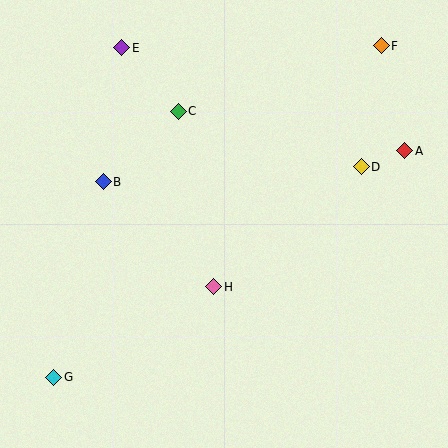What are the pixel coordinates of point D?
Point D is at (361, 167).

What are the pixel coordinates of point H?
Point H is at (214, 287).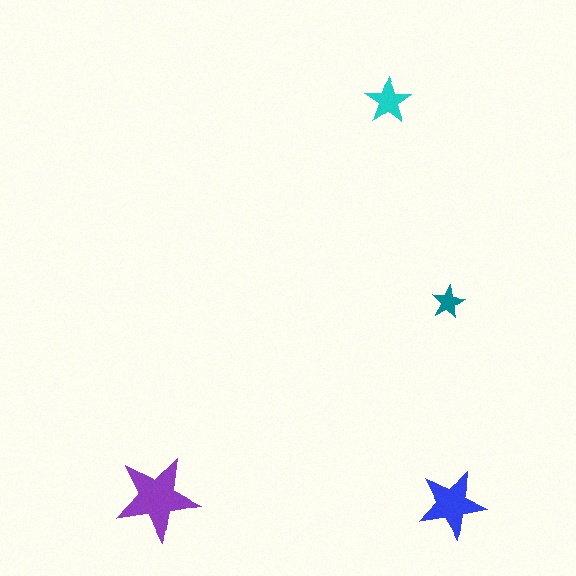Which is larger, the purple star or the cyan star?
The purple one.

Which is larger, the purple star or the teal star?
The purple one.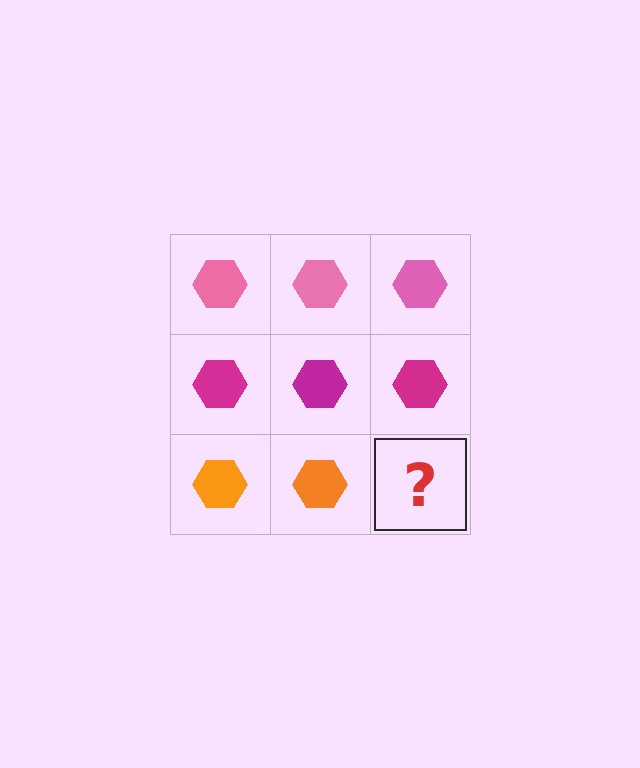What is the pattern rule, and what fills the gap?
The rule is that each row has a consistent color. The gap should be filled with an orange hexagon.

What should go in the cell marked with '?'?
The missing cell should contain an orange hexagon.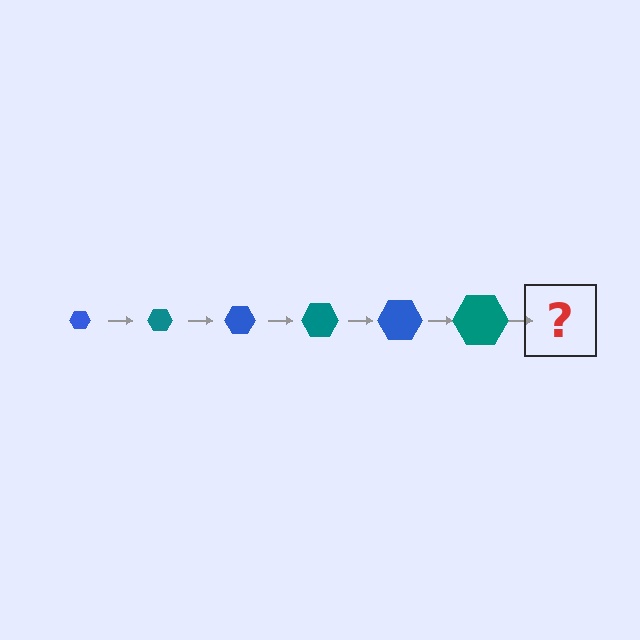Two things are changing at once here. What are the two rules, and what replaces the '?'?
The two rules are that the hexagon grows larger each step and the color cycles through blue and teal. The '?' should be a blue hexagon, larger than the previous one.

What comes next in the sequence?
The next element should be a blue hexagon, larger than the previous one.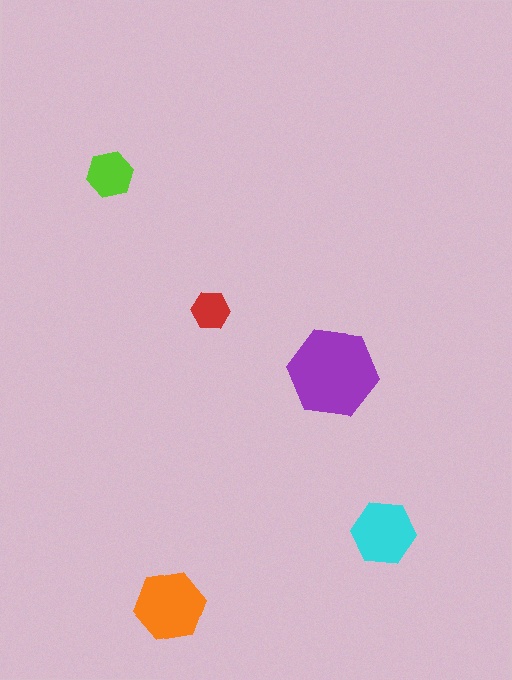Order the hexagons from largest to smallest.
the purple one, the orange one, the cyan one, the lime one, the red one.